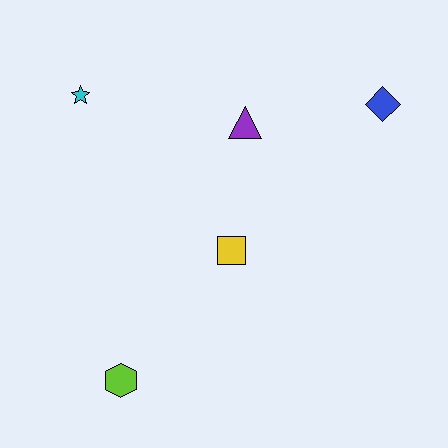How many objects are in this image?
There are 5 objects.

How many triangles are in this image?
There is 1 triangle.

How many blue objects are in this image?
There is 1 blue object.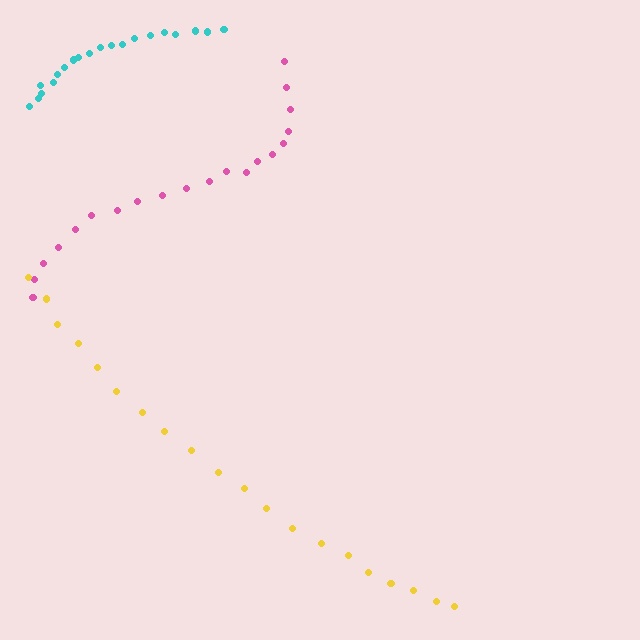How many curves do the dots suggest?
There are 3 distinct paths.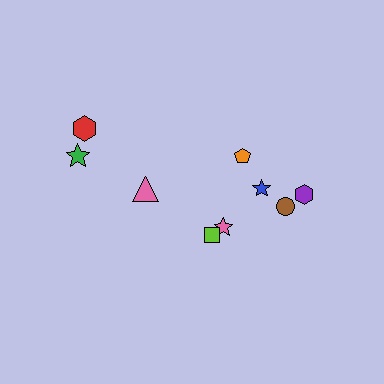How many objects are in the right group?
There are 6 objects.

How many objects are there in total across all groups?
There are 9 objects.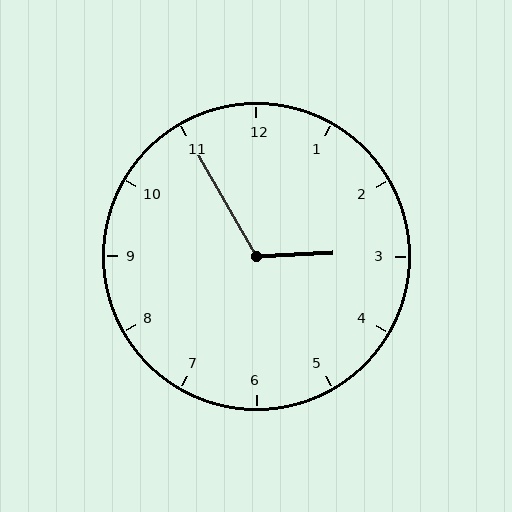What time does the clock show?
2:55.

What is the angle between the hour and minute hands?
Approximately 118 degrees.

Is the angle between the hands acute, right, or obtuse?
It is obtuse.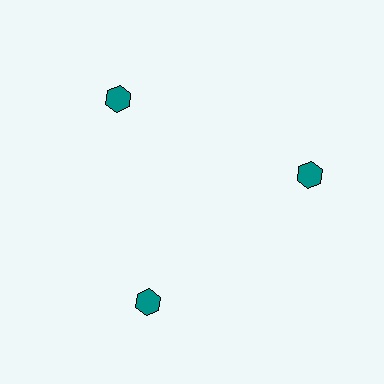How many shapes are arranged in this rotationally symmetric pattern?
There are 3 shapes, arranged in 3 groups of 1.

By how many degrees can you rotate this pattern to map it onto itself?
The pattern maps onto itself every 120 degrees of rotation.